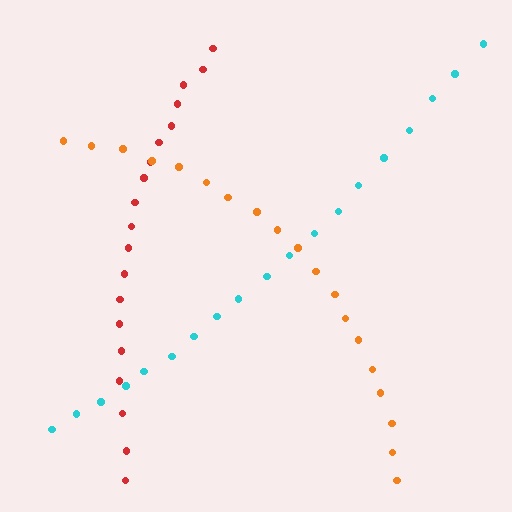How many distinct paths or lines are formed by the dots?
There are 3 distinct paths.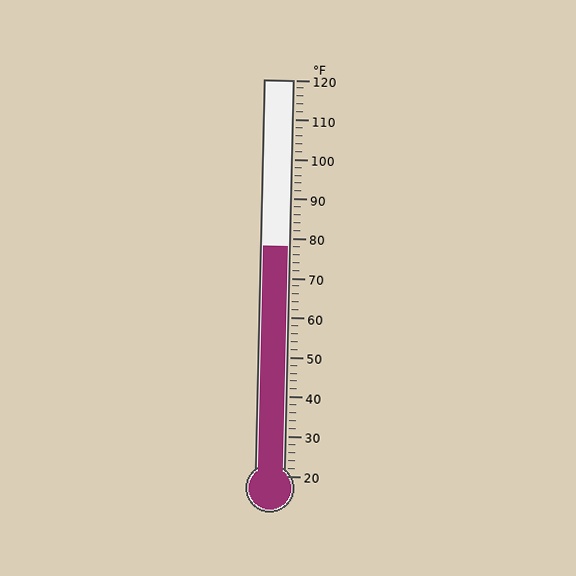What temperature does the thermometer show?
The thermometer shows approximately 78°F.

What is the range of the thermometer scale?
The thermometer scale ranges from 20°F to 120°F.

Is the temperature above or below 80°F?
The temperature is below 80°F.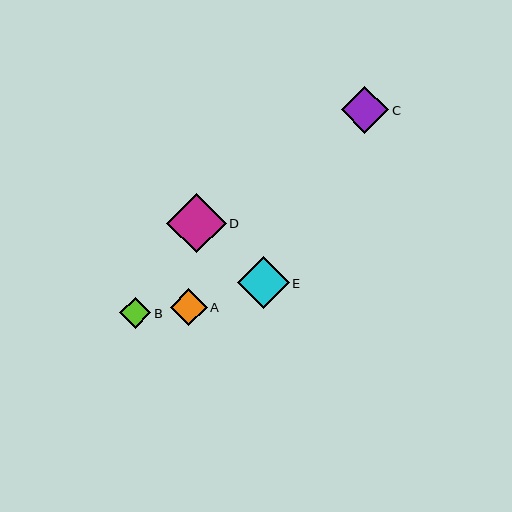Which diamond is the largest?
Diamond D is the largest with a size of approximately 60 pixels.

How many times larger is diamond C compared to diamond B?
Diamond C is approximately 1.5 times the size of diamond B.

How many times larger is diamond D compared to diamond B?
Diamond D is approximately 1.9 times the size of diamond B.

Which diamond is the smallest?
Diamond B is the smallest with a size of approximately 31 pixels.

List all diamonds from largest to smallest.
From largest to smallest: D, E, C, A, B.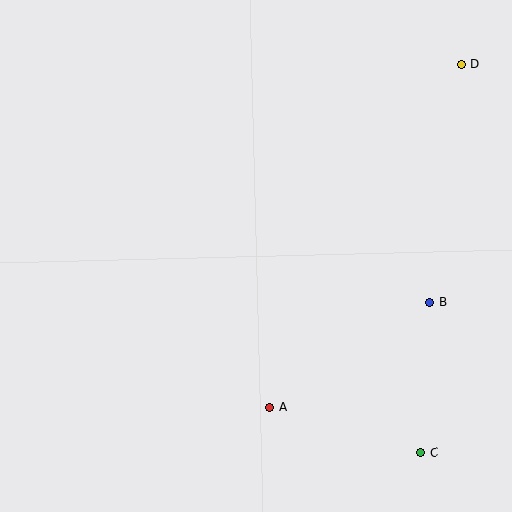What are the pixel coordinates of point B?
Point B is at (430, 303).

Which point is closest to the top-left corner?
Point D is closest to the top-left corner.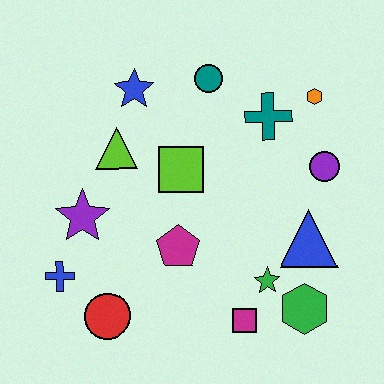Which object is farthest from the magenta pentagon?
The orange hexagon is farthest from the magenta pentagon.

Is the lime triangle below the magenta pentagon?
No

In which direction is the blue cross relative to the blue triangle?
The blue cross is to the left of the blue triangle.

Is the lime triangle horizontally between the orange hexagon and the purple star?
Yes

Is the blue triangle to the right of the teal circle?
Yes